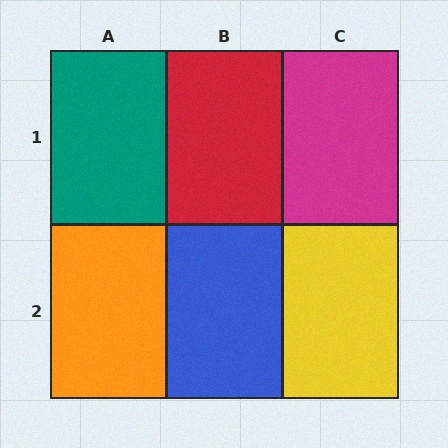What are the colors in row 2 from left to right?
Orange, blue, yellow.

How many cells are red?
1 cell is red.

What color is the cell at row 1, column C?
Magenta.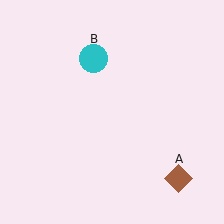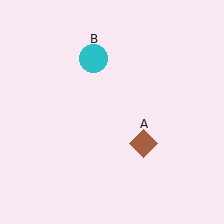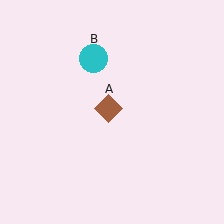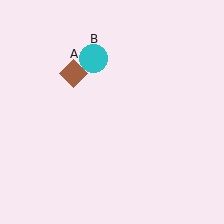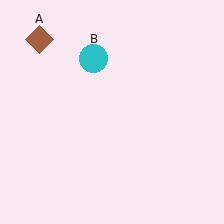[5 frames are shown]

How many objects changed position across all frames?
1 object changed position: brown diamond (object A).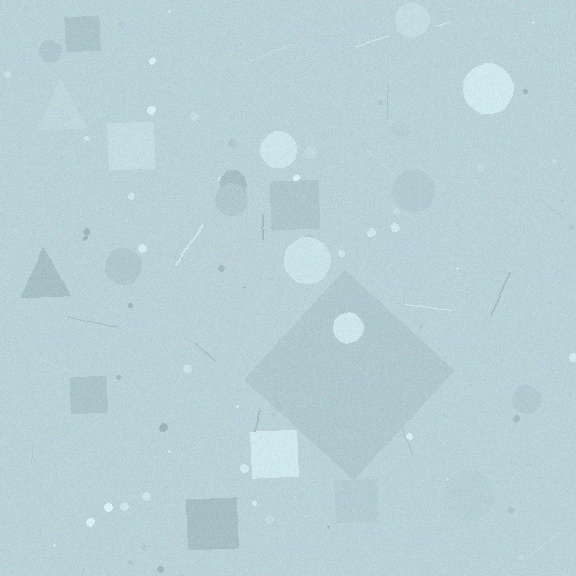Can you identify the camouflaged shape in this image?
The camouflaged shape is a diamond.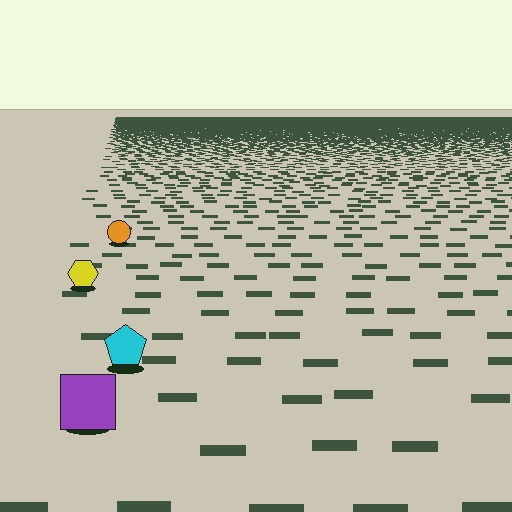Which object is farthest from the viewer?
The orange circle is farthest from the viewer. It appears smaller and the ground texture around it is denser.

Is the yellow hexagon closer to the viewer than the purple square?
No. The purple square is closer — you can tell from the texture gradient: the ground texture is coarser near it.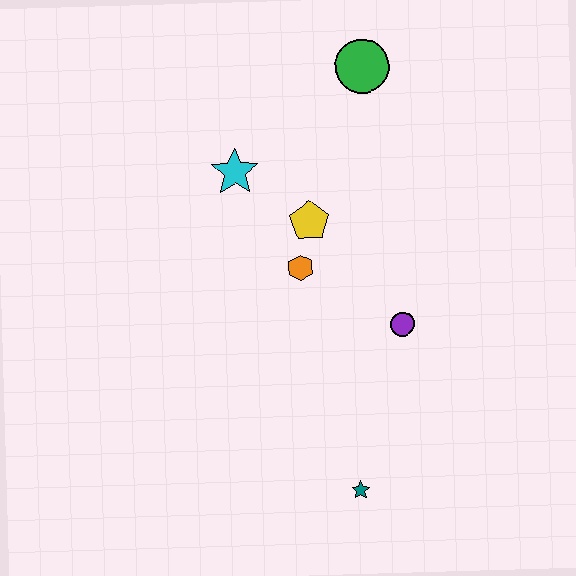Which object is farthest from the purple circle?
The green circle is farthest from the purple circle.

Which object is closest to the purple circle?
The orange hexagon is closest to the purple circle.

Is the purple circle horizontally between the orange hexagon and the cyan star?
No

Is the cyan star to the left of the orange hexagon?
Yes